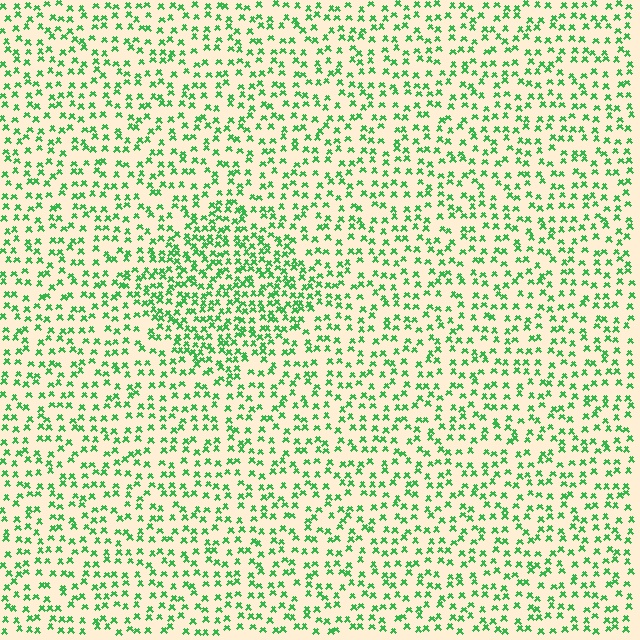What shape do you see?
I see a diamond.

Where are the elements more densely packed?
The elements are more densely packed inside the diamond boundary.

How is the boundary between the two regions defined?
The boundary is defined by a change in element density (approximately 1.8x ratio). All elements are the same color, size, and shape.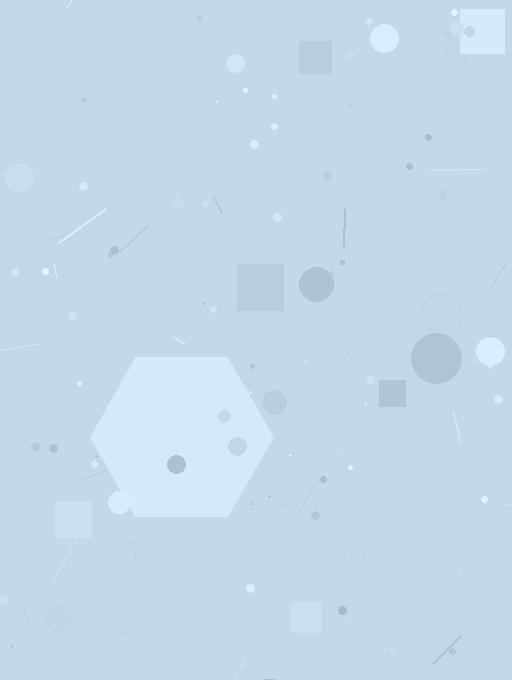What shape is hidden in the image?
A hexagon is hidden in the image.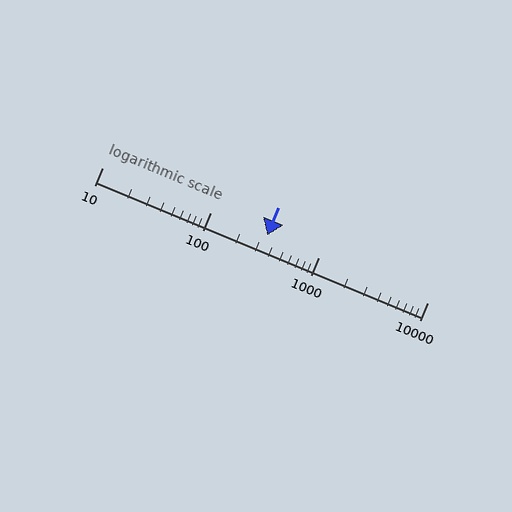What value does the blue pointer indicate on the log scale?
The pointer indicates approximately 330.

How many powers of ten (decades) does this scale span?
The scale spans 3 decades, from 10 to 10000.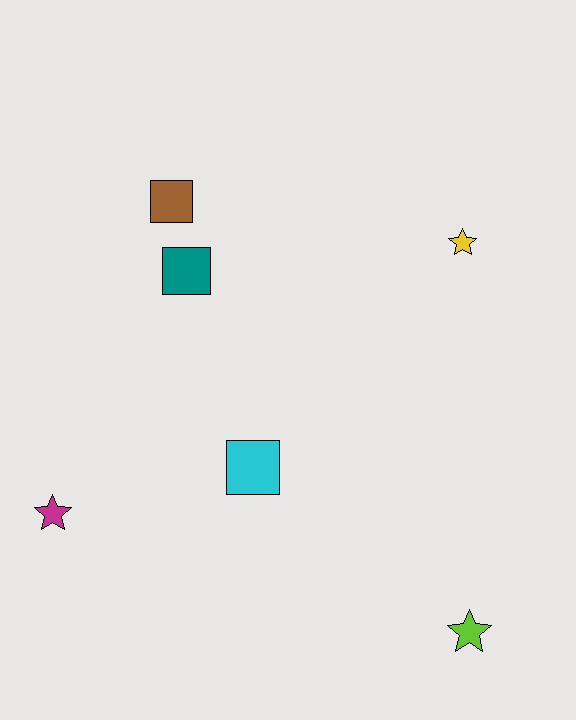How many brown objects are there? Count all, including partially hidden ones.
There is 1 brown object.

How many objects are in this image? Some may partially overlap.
There are 6 objects.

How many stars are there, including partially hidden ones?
There are 3 stars.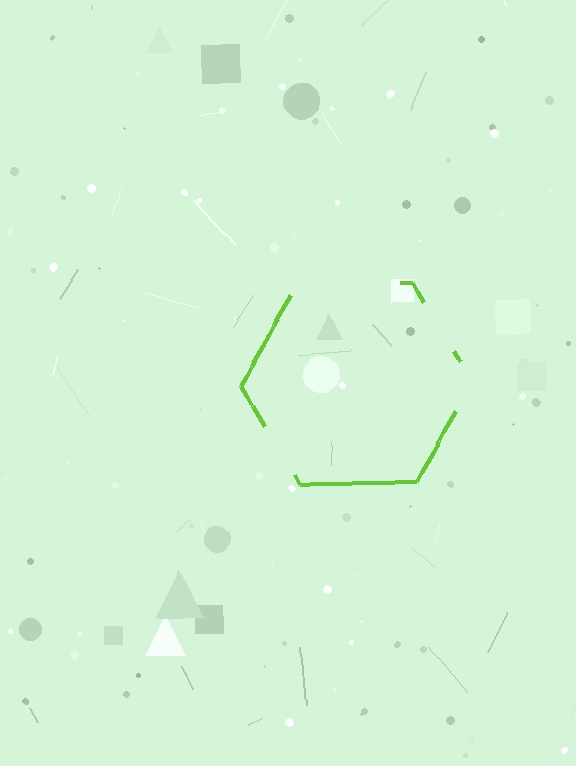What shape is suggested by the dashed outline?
The dashed outline suggests a hexagon.